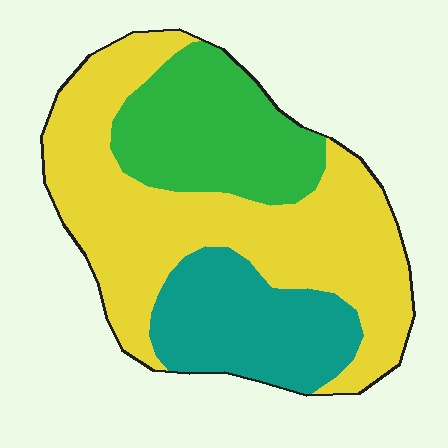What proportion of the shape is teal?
Teal takes up about one fifth (1/5) of the shape.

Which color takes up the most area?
Yellow, at roughly 55%.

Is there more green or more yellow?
Yellow.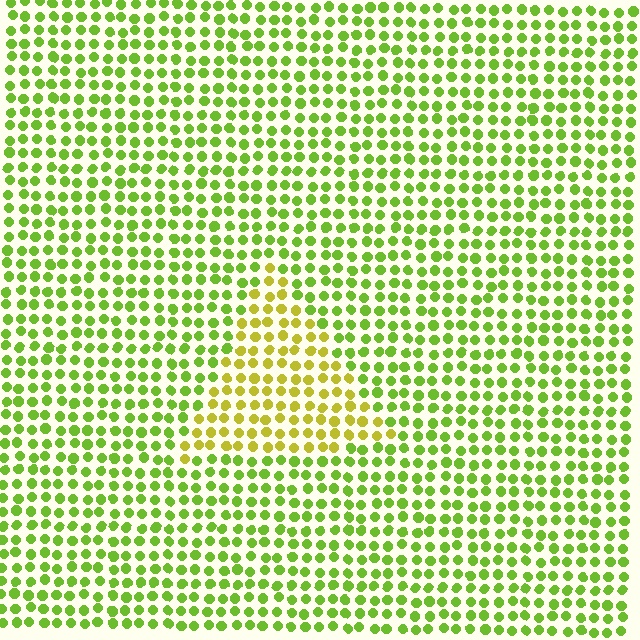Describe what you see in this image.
The image is filled with small lime elements in a uniform arrangement. A triangle-shaped region is visible where the elements are tinted to a slightly different hue, forming a subtle color boundary.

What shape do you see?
I see a triangle.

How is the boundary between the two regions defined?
The boundary is defined purely by a slight shift in hue (about 33 degrees). Spacing, size, and orientation are identical on both sides.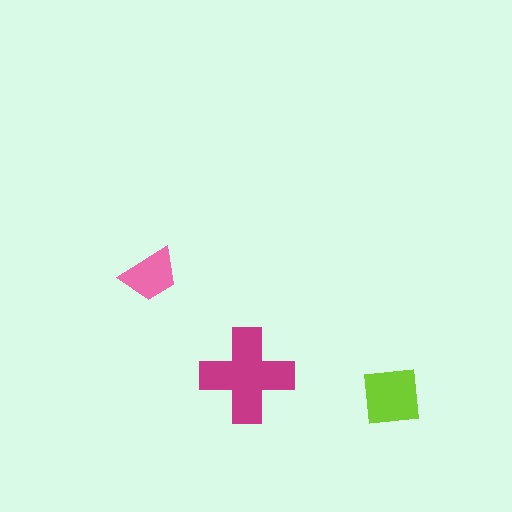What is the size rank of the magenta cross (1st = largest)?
1st.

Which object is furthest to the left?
The pink trapezoid is leftmost.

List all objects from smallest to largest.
The pink trapezoid, the lime square, the magenta cross.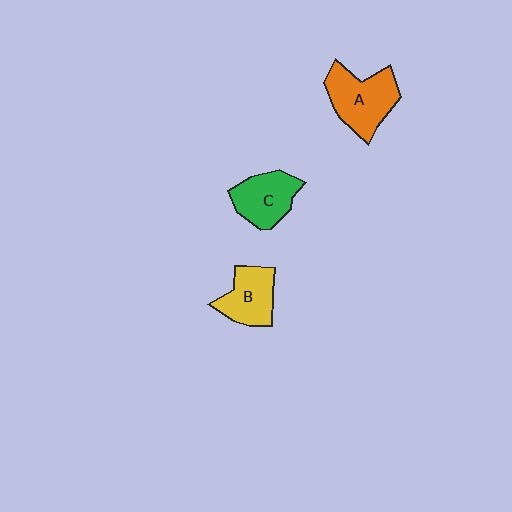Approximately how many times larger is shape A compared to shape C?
Approximately 1.3 times.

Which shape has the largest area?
Shape A (orange).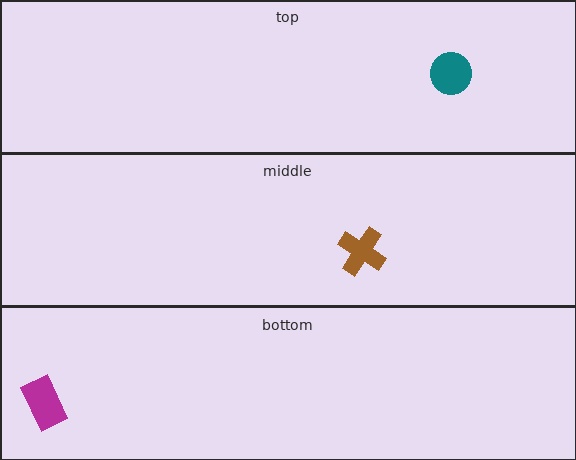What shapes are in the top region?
The teal circle.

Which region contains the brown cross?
The middle region.